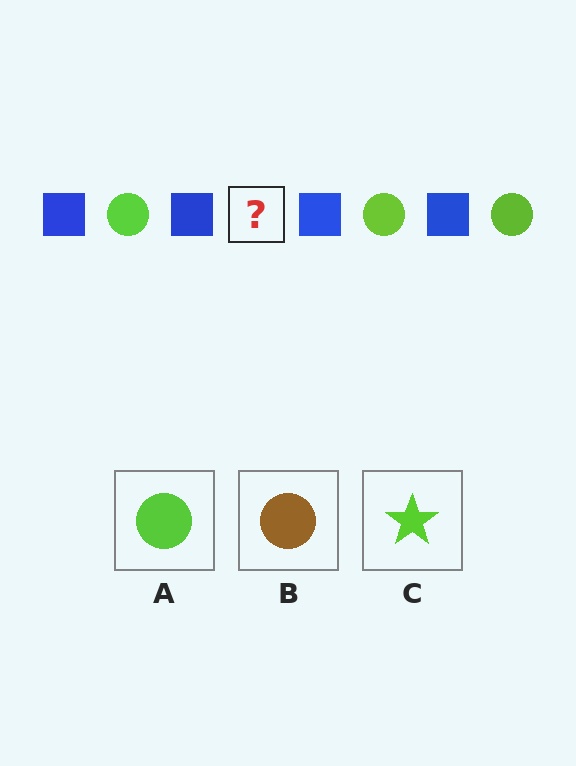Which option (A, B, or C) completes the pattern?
A.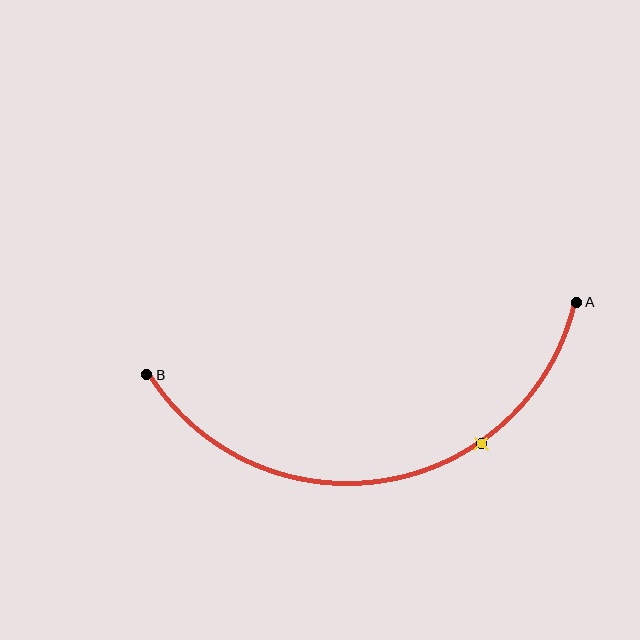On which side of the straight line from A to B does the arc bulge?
The arc bulges below the straight line connecting A and B.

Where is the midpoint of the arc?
The arc midpoint is the point on the curve farthest from the straight line joining A and B. It sits below that line.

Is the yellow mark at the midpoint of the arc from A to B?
No. The yellow mark lies on the arc but is closer to endpoint A. The arc midpoint would be at the point on the curve equidistant along the arc from both A and B.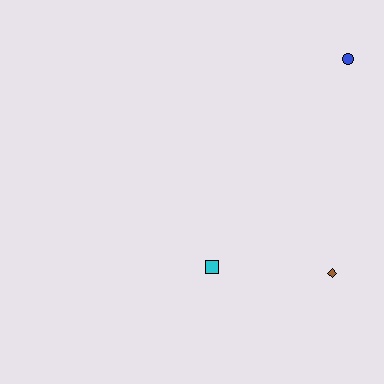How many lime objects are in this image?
There are no lime objects.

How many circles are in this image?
There is 1 circle.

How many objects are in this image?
There are 3 objects.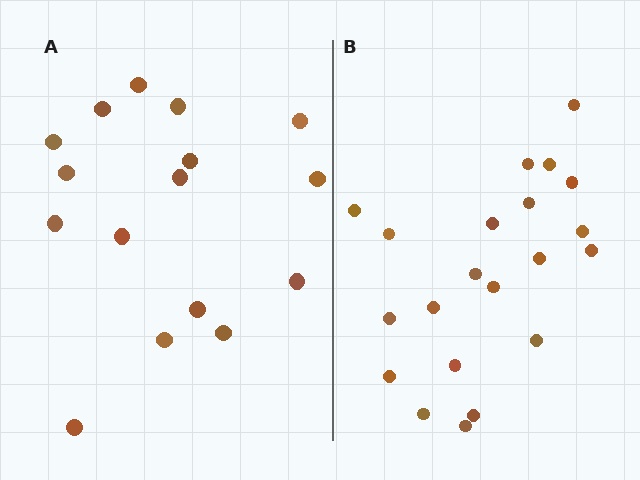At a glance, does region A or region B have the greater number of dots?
Region B (the right region) has more dots.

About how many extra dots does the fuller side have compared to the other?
Region B has about 5 more dots than region A.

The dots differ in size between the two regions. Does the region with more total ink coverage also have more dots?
No. Region A has more total ink coverage because its dots are larger, but region B actually contains more individual dots. Total area can be misleading — the number of items is what matters here.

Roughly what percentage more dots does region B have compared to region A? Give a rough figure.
About 30% more.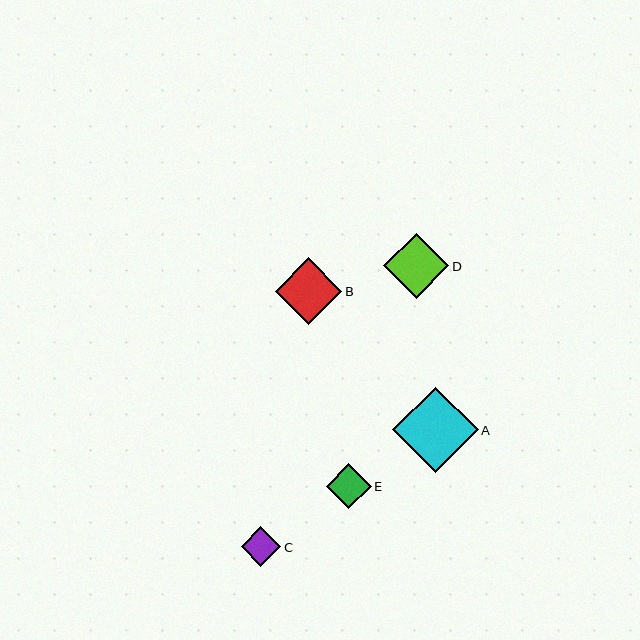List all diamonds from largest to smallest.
From largest to smallest: A, B, D, E, C.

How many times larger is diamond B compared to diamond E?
Diamond B is approximately 1.5 times the size of diamond E.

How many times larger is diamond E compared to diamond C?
Diamond E is approximately 1.1 times the size of diamond C.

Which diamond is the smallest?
Diamond C is the smallest with a size of approximately 40 pixels.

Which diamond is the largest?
Diamond A is the largest with a size of approximately 85 pixels.